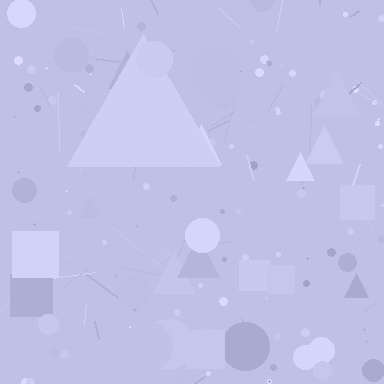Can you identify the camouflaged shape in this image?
The camouflaged shape is a triangle.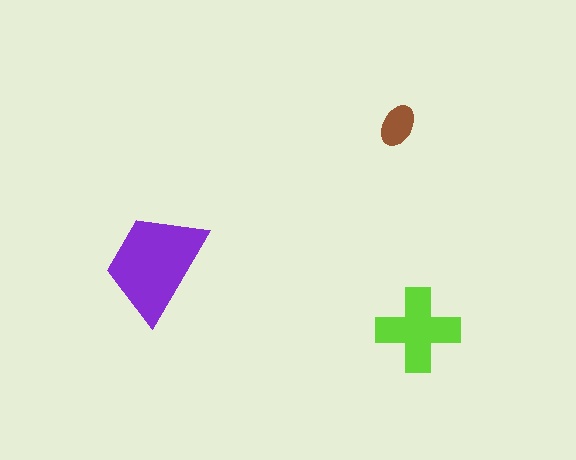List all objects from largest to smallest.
The purple trapezoid, the lime cross, the brown ellipse.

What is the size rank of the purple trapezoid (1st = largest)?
1st.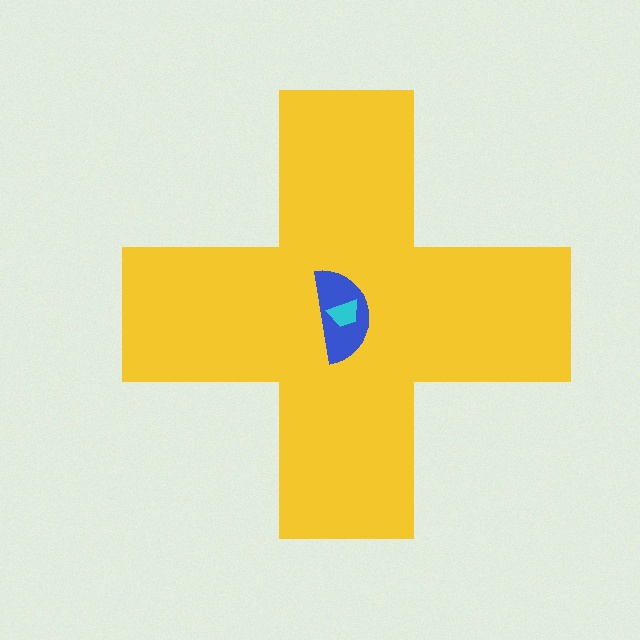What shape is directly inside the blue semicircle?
The cyan trapezoid.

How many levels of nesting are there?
3.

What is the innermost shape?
The cyan trapezoid.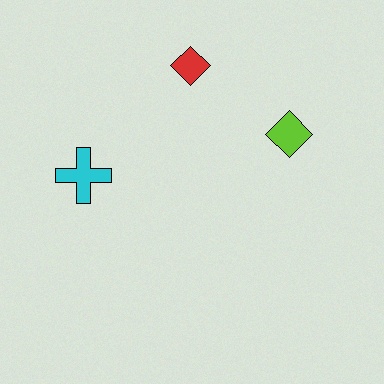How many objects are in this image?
There are 3 objects.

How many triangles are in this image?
There are no triangles.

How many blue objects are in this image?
There are no blue objects.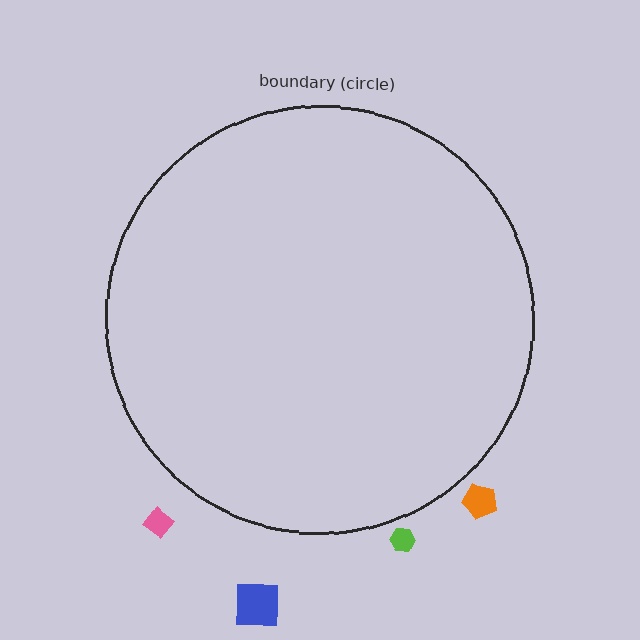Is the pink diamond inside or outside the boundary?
Outside.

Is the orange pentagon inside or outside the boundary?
Outside.